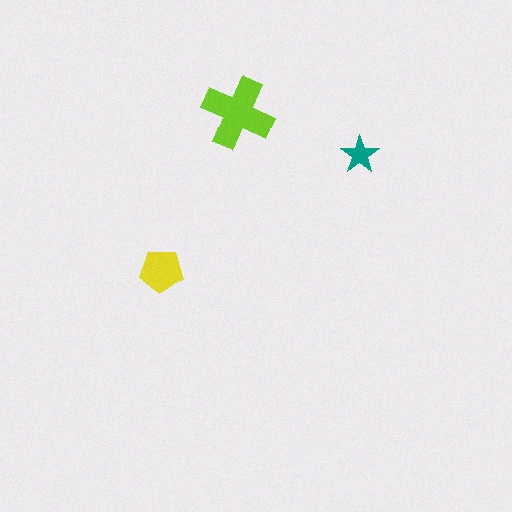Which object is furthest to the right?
The teal star is rightmost.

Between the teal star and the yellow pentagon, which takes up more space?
The yellow pentagon.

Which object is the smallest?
The teal star.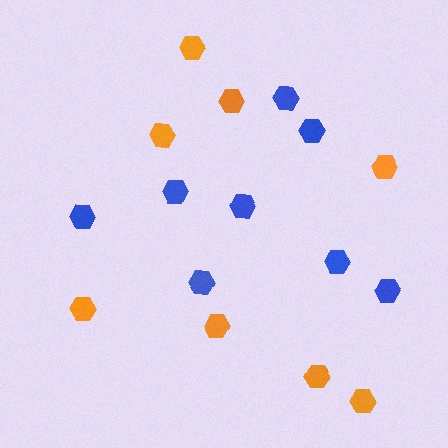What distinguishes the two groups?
There are 2 groups: one group of orange hexagons (8) and one group of blue hexagons (8).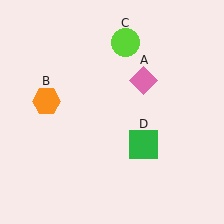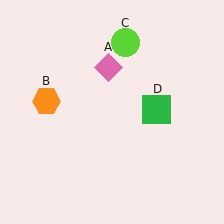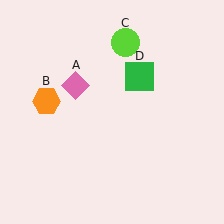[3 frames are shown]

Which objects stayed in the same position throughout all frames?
Orange hexagon (object B) and lime circle (object C) remained stationary.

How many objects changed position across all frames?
2 objects changed position: pink diamond (object A), green square (object D).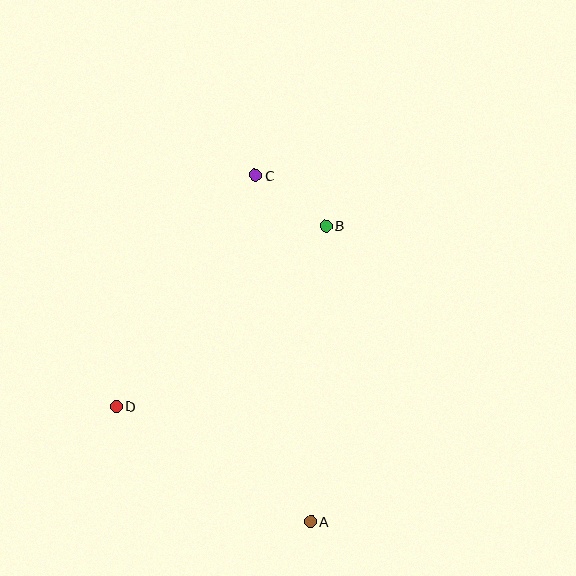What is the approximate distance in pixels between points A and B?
The distance between A and B is approximately 296 pixels.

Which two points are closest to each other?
Points B and C are closest to each other.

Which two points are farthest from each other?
Points A and C are farthest from each other.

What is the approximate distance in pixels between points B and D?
The distance between B and D is approximately 277 pixels.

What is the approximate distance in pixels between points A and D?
The distance between A and D is approximately 226 pixels.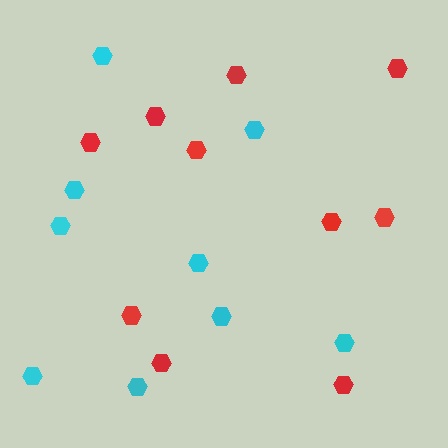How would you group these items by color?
There are 2 groups: one group of red hexagons (10) and one group of cyan hexagons (9).